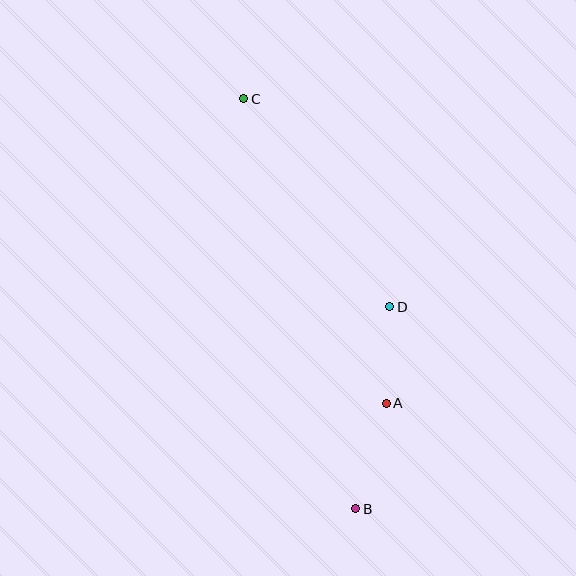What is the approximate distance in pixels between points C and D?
The distance between C and D is approximately 254 pixels.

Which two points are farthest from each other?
Points B and C are farthest from each other.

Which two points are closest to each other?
Points A and D are closest to each other.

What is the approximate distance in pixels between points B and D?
The distance between B and D is approximately 205 pixels.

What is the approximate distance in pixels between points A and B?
The distance between A and B is approximately 110 pixels.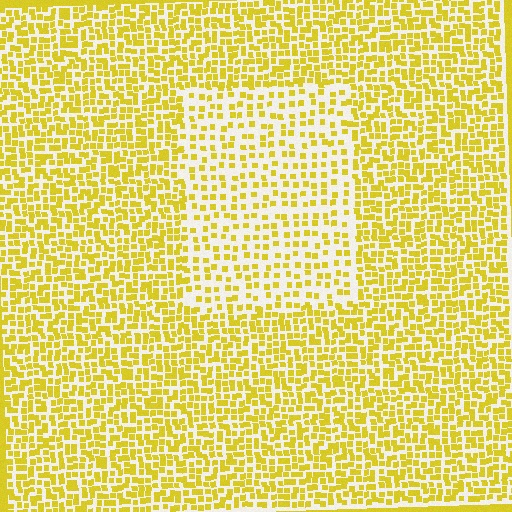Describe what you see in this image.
The image contains small yellow elements arranged at two different densities. A rectangle-shaped region is visible where the elements are less densely packed than the surrounding area.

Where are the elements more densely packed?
The elements are more densely packed outside the rectangle boundary.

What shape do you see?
I see a rectangle.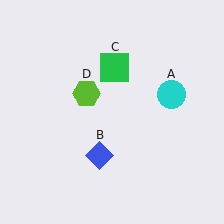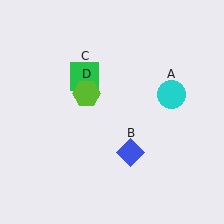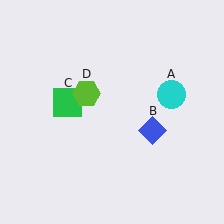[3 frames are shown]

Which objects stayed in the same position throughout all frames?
Cyan circle (object A) and lime hexagon (object D) remained stationary.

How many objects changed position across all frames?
2 objects changed position: blue diamond (object B), green square (object C).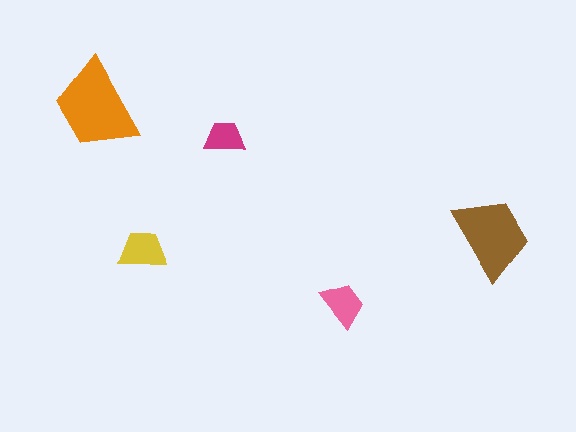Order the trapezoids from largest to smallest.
the orange one, the brown one, the yellow one, the pink one, the magenta one.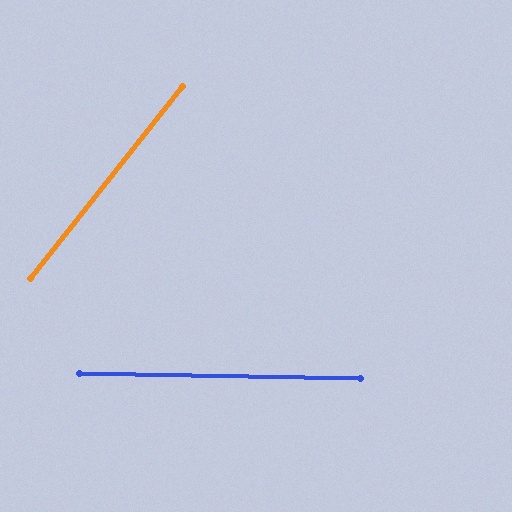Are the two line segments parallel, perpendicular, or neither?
Neither parallel nor perpendicular — they differ by about 52°.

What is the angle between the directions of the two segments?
Approximately 52 degrees.